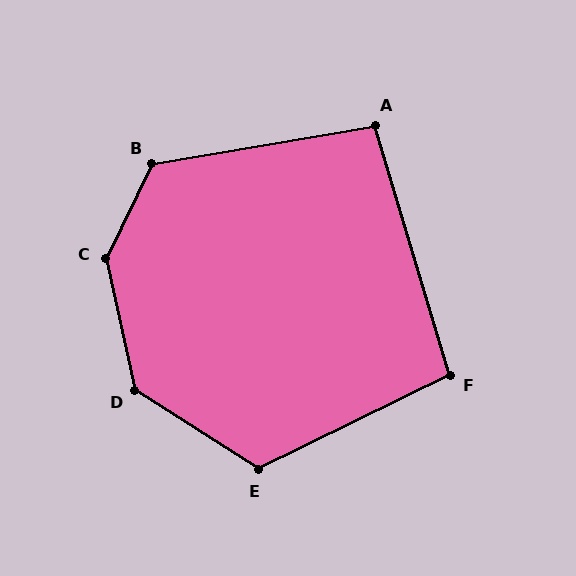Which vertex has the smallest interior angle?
A, at approximately 97 degrees.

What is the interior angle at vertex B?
Approximately 125 degrees (obtuse).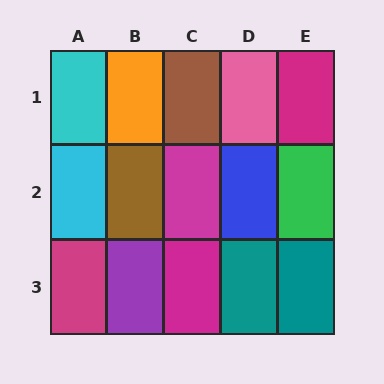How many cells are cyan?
2 cells are cyan.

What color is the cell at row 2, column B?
Brown.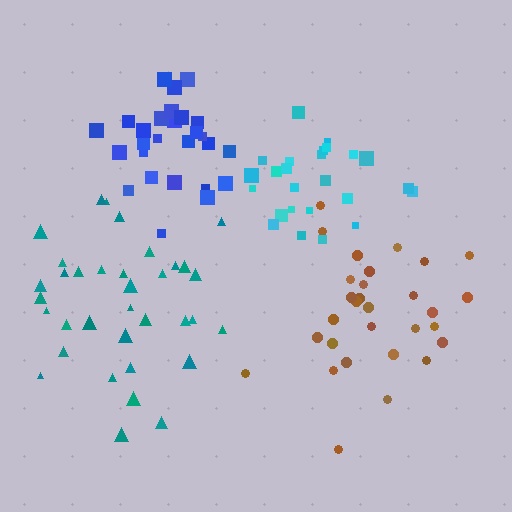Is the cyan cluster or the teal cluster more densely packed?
Cyan.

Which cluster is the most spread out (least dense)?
Teal.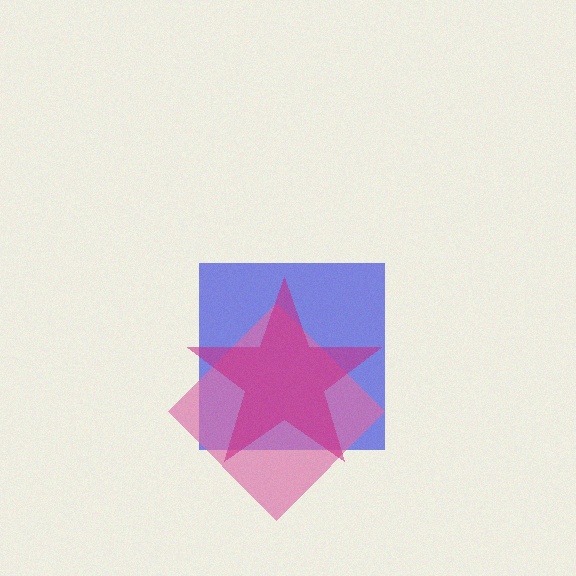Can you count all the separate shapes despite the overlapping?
Yes, there are 3 separate shapes.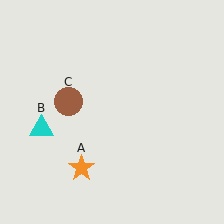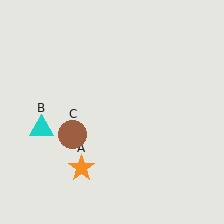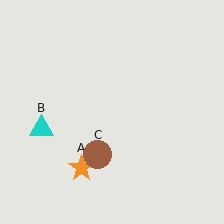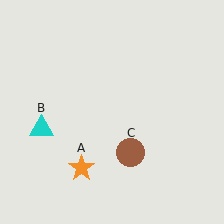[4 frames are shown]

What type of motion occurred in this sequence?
The brown circle (object C) rotated counterclockwise around the center of the scene.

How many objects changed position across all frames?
1 object changed position: brown circle (object C).